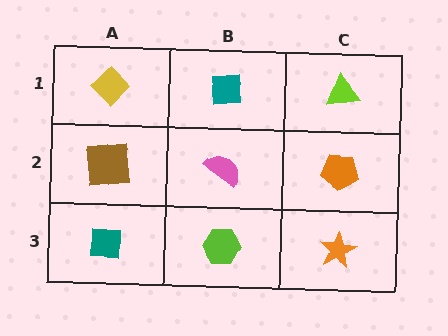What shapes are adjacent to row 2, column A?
A yellow diamond (row 1, column A), a teal square (row 3, column A), a pink semicircle (row 2, column B).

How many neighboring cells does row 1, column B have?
3.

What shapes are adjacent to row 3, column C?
An orange pentagon (row 2, column C), a lime hexagon (row 3, column B).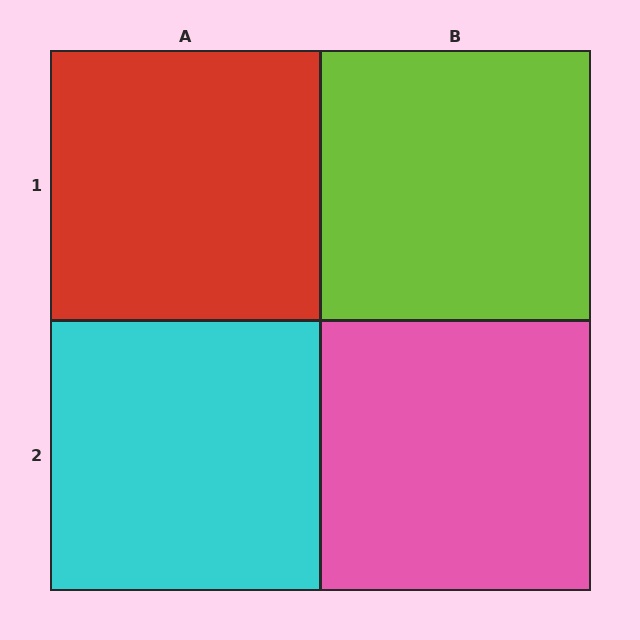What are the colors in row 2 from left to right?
Cyan, pink.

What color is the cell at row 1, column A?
Red.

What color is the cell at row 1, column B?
Lime.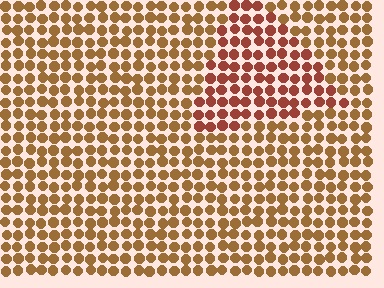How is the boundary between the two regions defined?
The boundary is defined purely by a slight shift in hue (about 27 degrees). Spacing, size, and orientation are identical on both sides.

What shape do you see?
I see a triangle.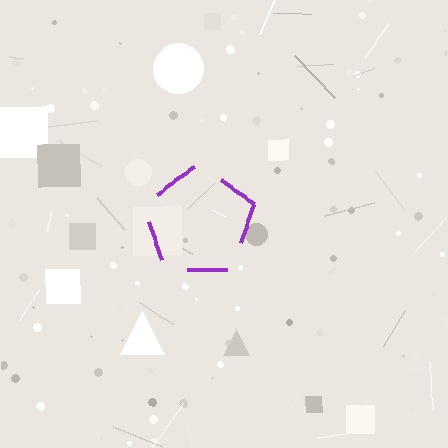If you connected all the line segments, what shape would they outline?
They would outline a pentagon.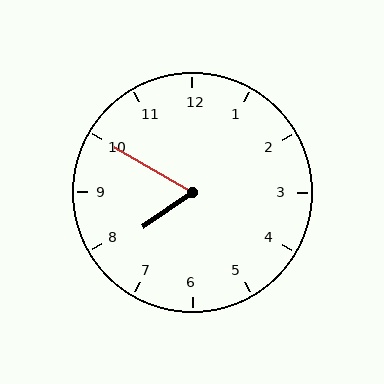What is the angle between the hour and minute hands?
Approximately 65 degrees.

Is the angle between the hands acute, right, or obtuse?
It is acute.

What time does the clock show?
7:50.